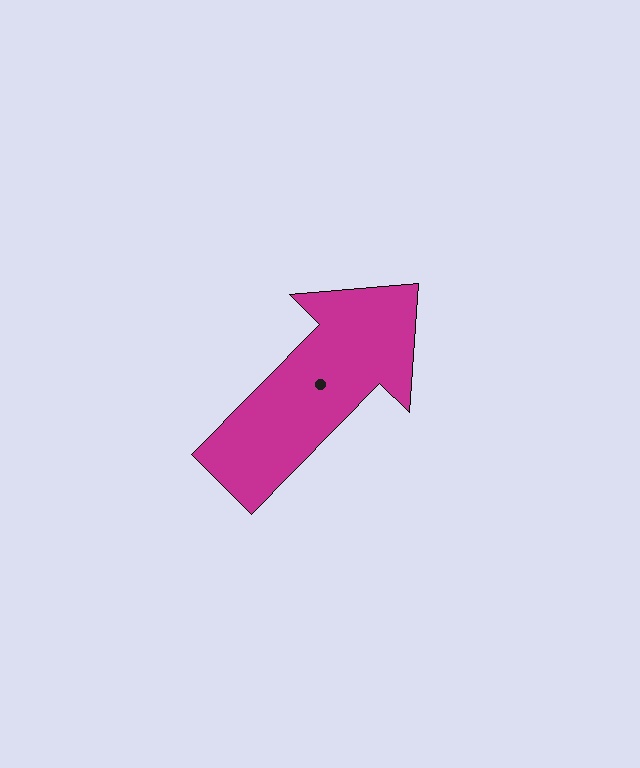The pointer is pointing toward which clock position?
Roughly 1 o'clock.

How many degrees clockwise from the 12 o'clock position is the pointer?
Approximately 44 degrees.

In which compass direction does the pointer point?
Northeast.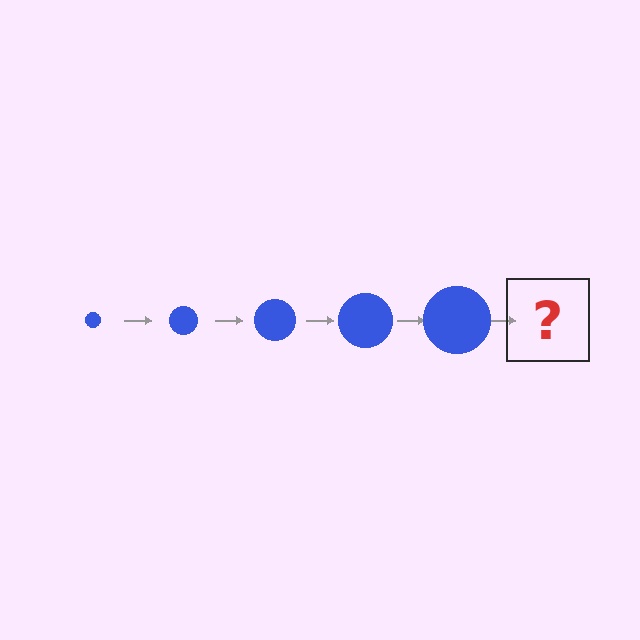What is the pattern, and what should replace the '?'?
The pattern is that the circle gets progressively larger each step. The '?' should be a blue circle, larger than the previous one.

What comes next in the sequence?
The next element should be a blue circle, larger than the previous one.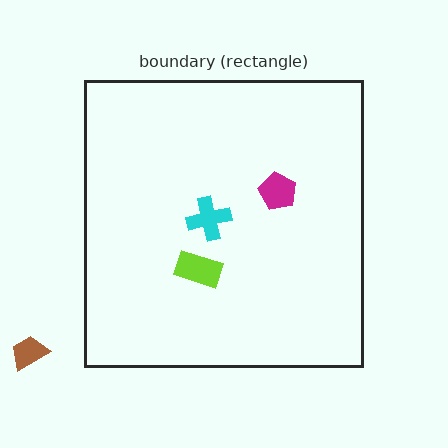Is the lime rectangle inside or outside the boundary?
Inside.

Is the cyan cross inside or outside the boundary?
Inside.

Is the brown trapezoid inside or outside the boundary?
Outside.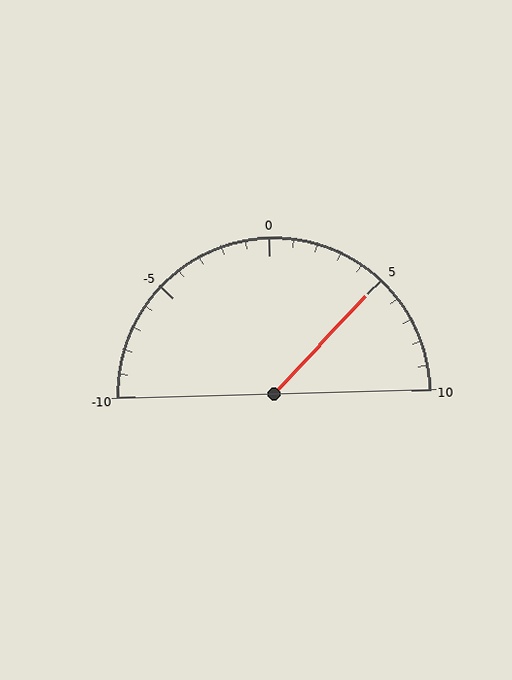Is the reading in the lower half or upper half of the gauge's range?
The reading is in the upper half of the range (-10 to 10).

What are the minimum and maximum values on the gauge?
The gauge ranges from -10 to 10.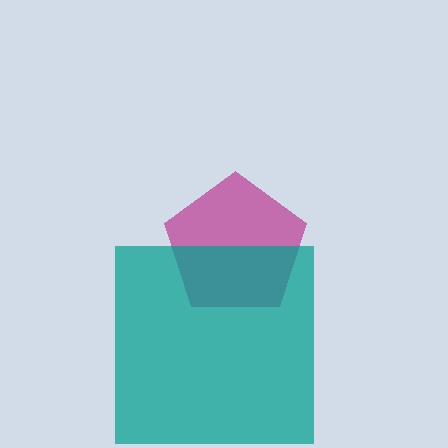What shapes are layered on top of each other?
The layered shapes are: a magenta pentagon, a teal square.